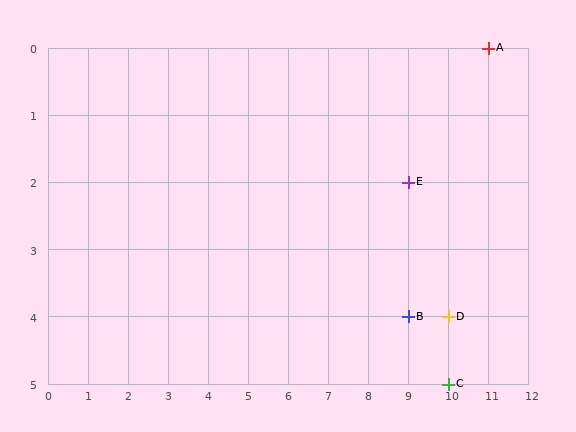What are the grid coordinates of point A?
Point A is at grid coordinates (11, 0).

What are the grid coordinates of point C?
Point C is at grid coordinates (10, 5).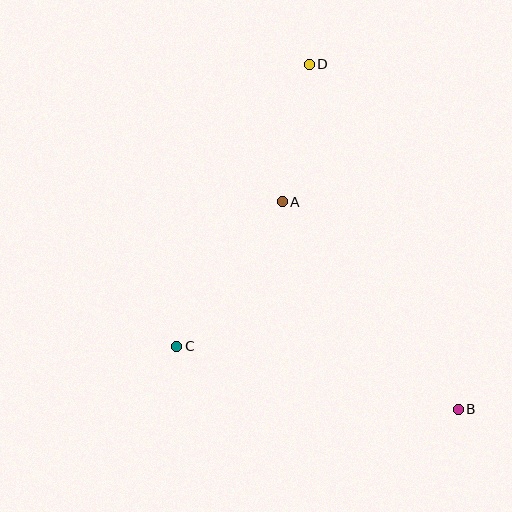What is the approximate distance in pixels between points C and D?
The distance between C and D is approximately 312 pixels.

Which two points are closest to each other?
Points A and D are closest to each other.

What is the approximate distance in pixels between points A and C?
The distance between A and C is approximately 179 pixels.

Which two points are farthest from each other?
Points B and D are farthest from each other.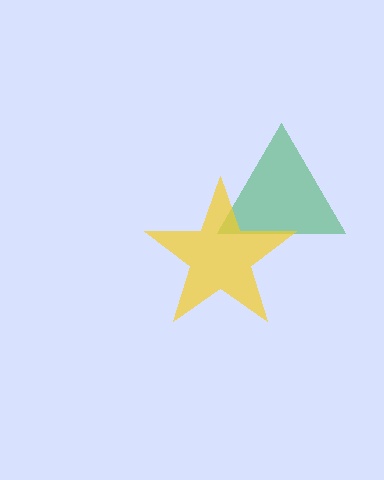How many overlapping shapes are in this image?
There are 2 overlapping shapes in the image.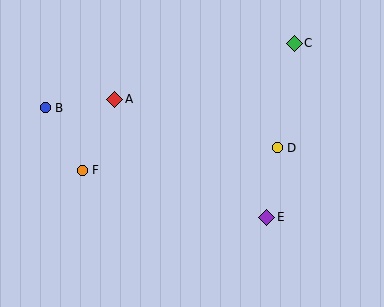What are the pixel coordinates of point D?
Point D is at (277, 148).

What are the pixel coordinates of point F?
Point F is at (82, 170).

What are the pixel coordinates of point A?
Point A is at (115, 99).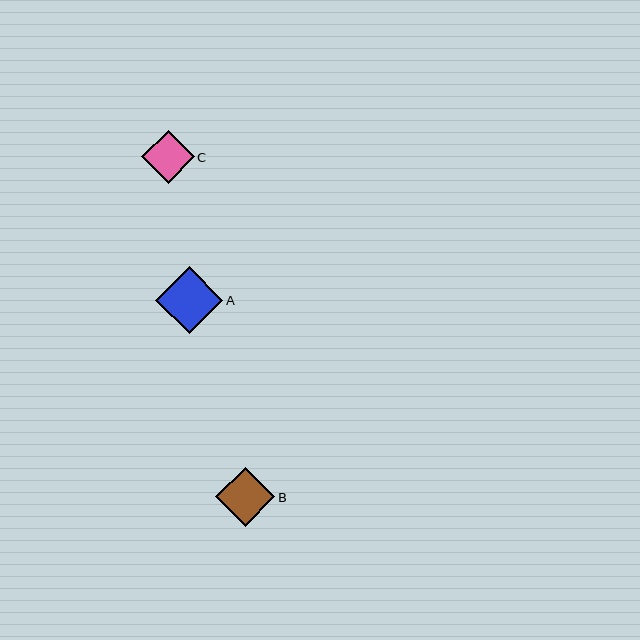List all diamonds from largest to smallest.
From largest to smallest: A, B, C.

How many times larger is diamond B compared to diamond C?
Diamond B is approximately 1.1 times the size of diamond C.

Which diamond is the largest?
Diamond A is the largest with a size of approximately 67 pixels.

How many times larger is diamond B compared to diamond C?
Diamond B is approximately 1.1 times the size of diamond C.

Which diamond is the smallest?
Diamond C is the smallest with a size of approximately 53 pixels.